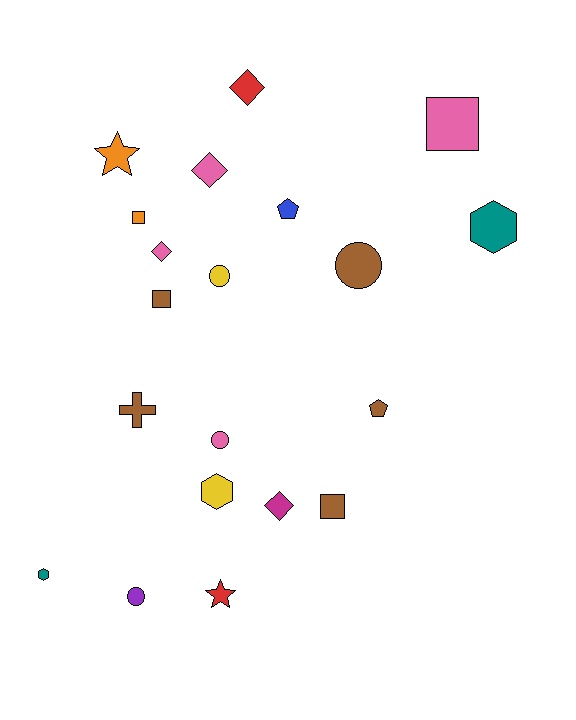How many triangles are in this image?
There are no triangles.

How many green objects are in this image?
There are no green objects.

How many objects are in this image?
There are 20 objects.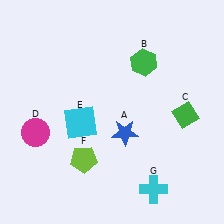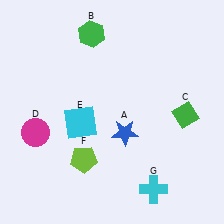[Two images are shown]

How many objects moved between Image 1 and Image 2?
1 object moved between the two images.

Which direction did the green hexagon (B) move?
The green hexagon (B) moved left.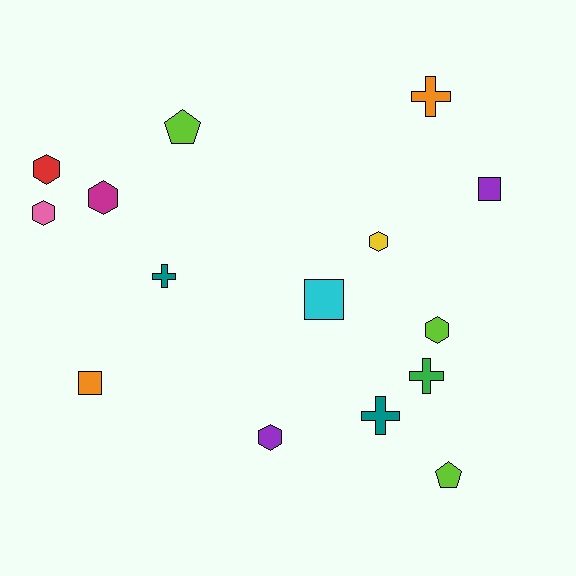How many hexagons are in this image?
There are 6 hexagons.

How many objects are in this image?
There are 15 objects.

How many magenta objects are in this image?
There is 1 magenta object.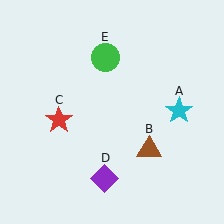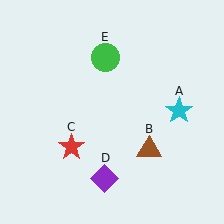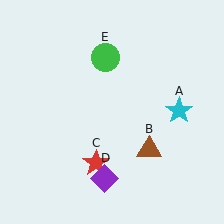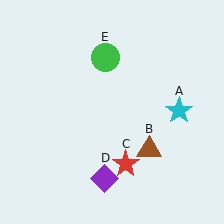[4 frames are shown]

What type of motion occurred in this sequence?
The red star (object C) rotated counterclockwise around the center of the scene.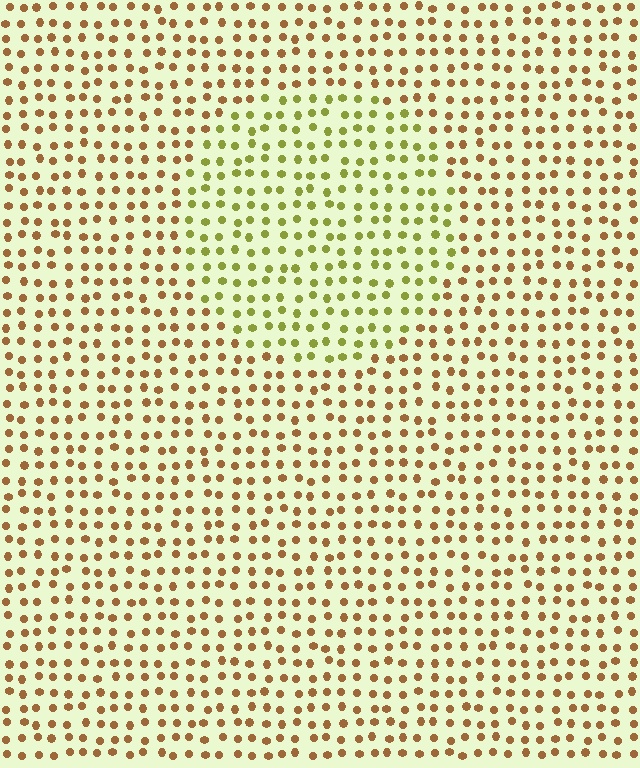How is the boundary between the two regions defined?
The boundary is defined purely by a slight shift in hue (about 44 degrees). Spacing, size, and orientation are identical on both sides.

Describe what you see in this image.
The image is filled with small brown elements in a uniform arrangement. A circle-shaped region is visible where the elements are tinted to a slightly different hue, forming a subtle color boundary.